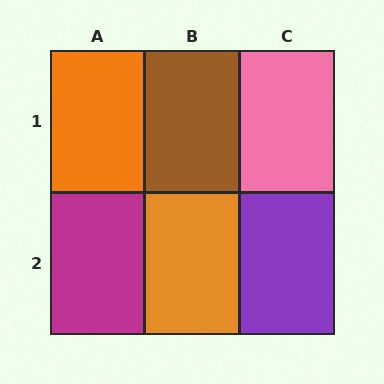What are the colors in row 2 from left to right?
Magenta, orange, purple.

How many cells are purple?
1 cell is purple.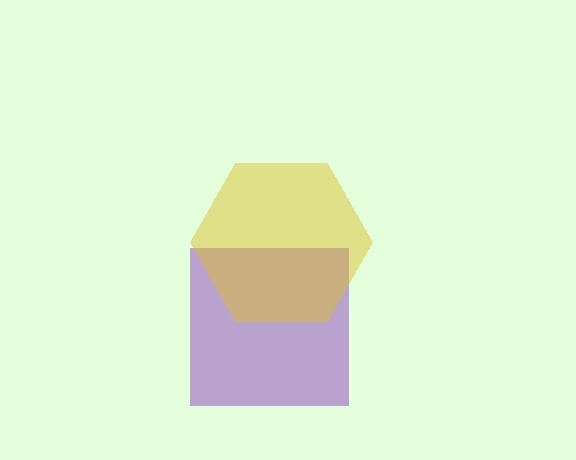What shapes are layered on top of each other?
The layered shapes are: a purple square, a yellow hexagon.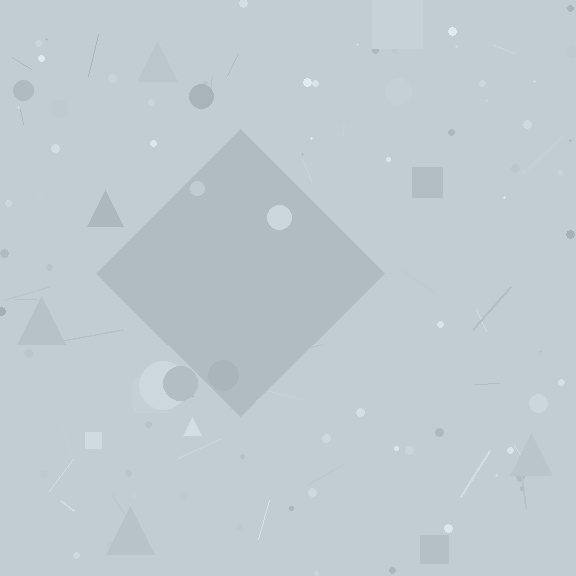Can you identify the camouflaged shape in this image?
The camouflaged shape is a diamond.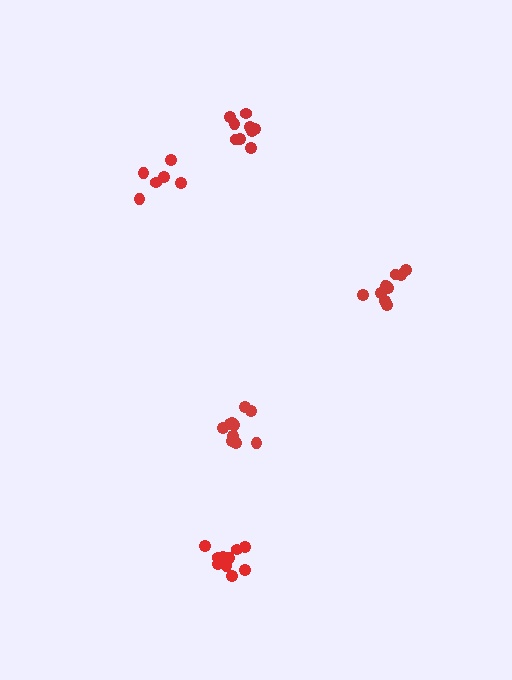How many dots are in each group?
Group 1: 10 dots, Group 2: 11 dots, Group 3: 10 dots, Group 4: 6 dots, Group 5: 9 dots (46 total).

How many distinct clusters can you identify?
There are 5 distinct clusters.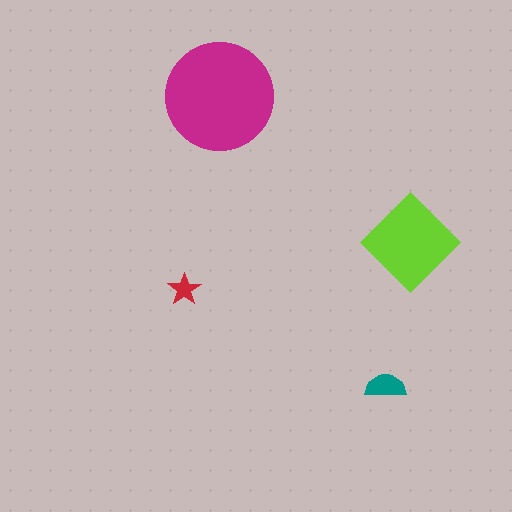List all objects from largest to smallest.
The magenta circle, the lime diamond, the teal semicircle, the red star.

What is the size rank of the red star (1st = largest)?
4th.